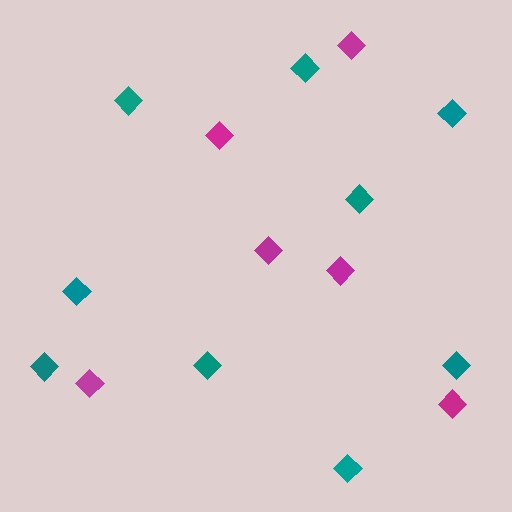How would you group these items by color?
There are 2 groups: one group of teal diamonds (9) and one group of magenta diamonds (6).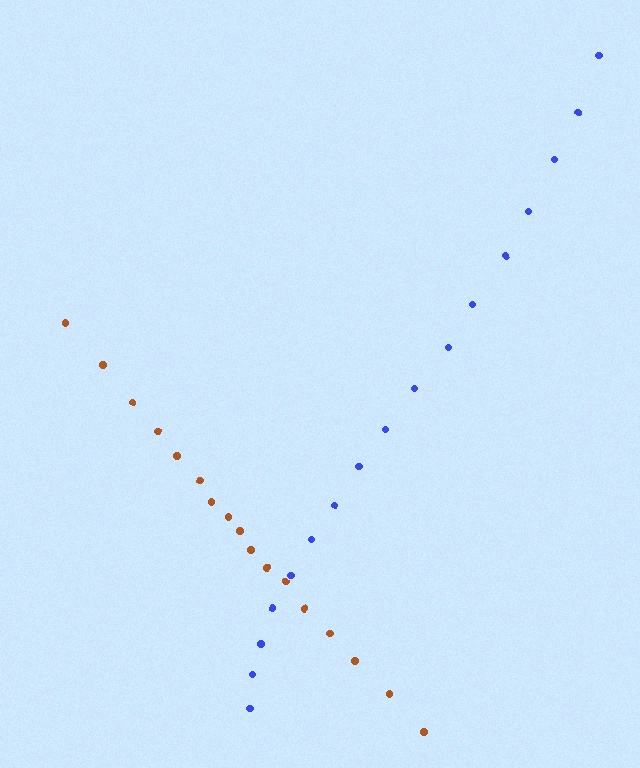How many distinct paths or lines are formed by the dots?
There are 2 distinct paths.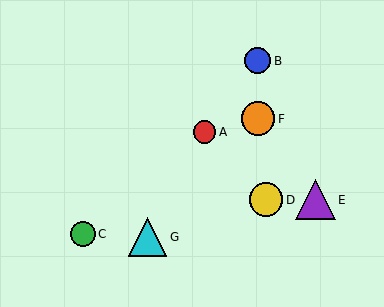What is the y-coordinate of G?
Object G is at y≈237.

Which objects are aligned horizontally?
Objects D, E are aligned horizontally.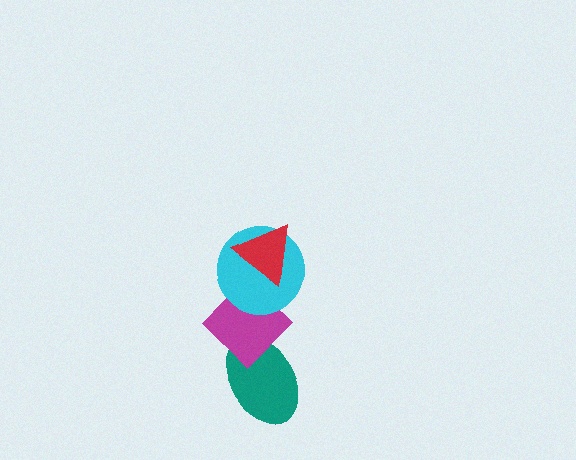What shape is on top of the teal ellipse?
The magenta diamond is on top of the teal ellipse.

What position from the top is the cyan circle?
The cyan circle is 2nd from the top.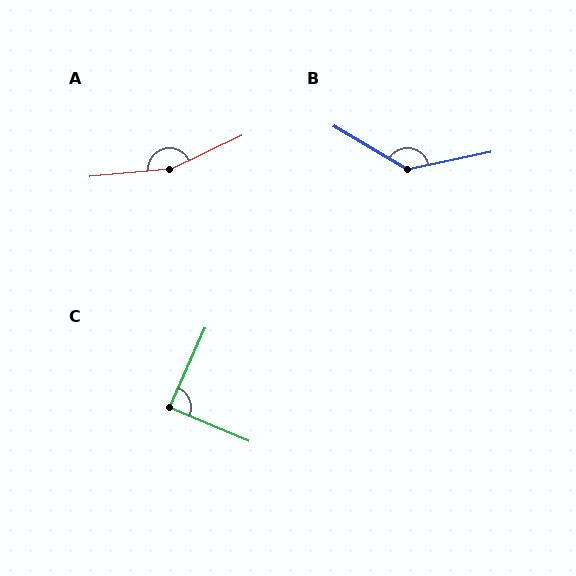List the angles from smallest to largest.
C (89°), B (138°), A (160°).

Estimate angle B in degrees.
Approximately 138 degrees.